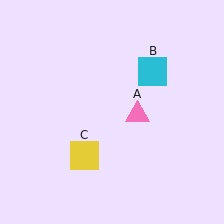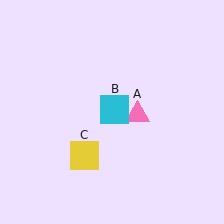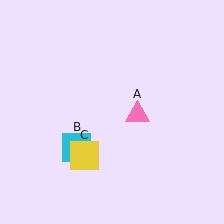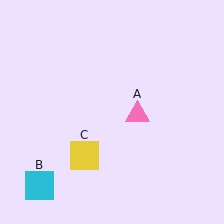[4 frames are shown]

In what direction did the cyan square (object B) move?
The cyan square (object B) moved down and to the left.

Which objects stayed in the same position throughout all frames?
Pink triangle (object A) and yellow square (object C) remained stationary.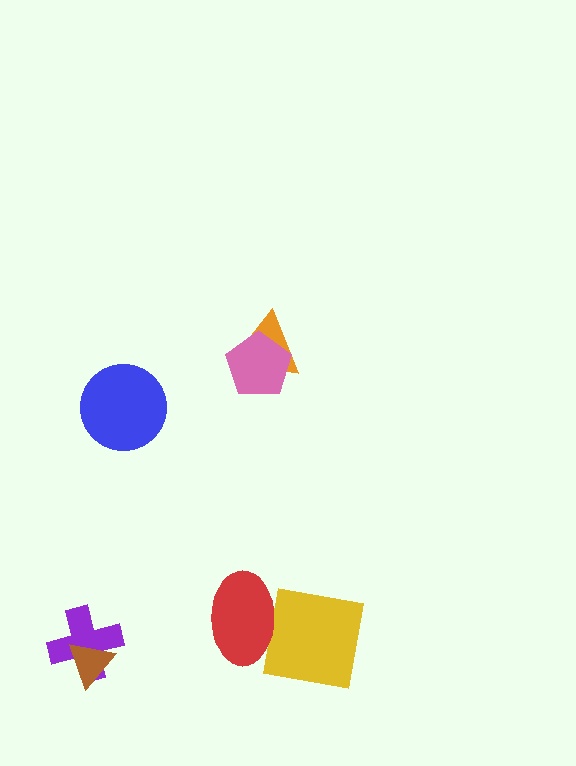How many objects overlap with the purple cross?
1 object overlaps with the purple cross.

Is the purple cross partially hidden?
Yes, it is partially covered by another shape.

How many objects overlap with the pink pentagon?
1 object overlaps with the pink pentagon.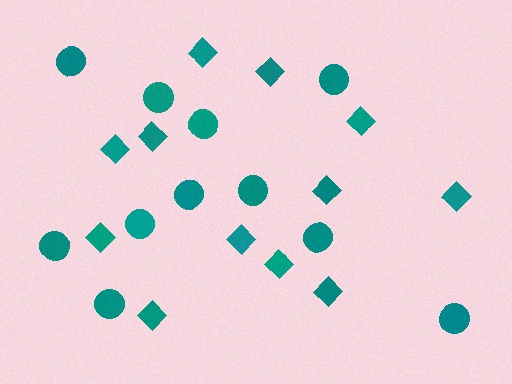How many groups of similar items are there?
There are 2 groups: one group of circles (11) and one group of diamonds (12).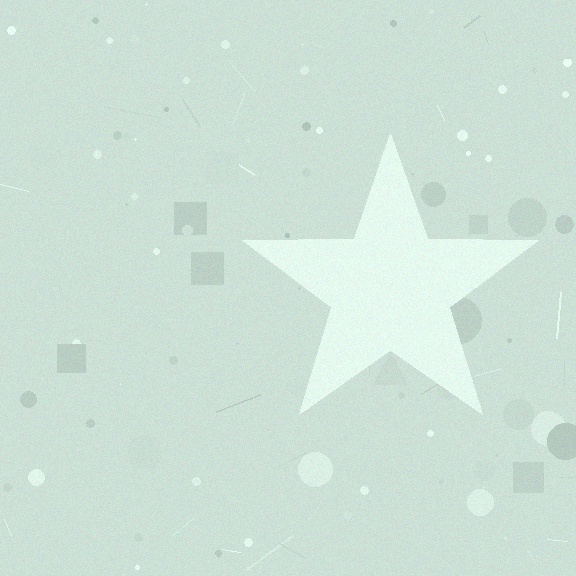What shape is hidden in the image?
A star is hidden in the image.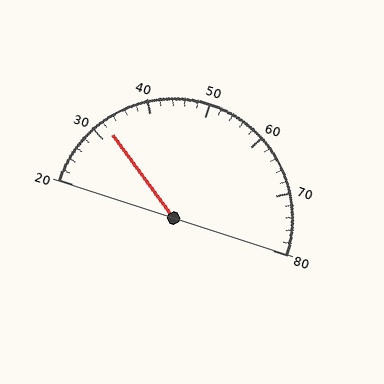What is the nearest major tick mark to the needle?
The nearest major tick mark is 30.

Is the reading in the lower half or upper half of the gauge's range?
The reading is in the lower half of the range (20 to 80).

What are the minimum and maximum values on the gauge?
The gauge ranges from 20 to 80.